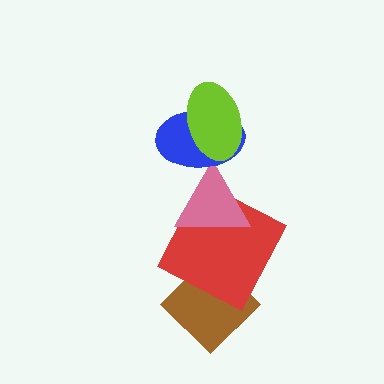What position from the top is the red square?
The red square is 4th from the top.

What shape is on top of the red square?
The pink triangle is on top of the red square.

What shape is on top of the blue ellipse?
The lime ellipse is on top of the blue ellipse.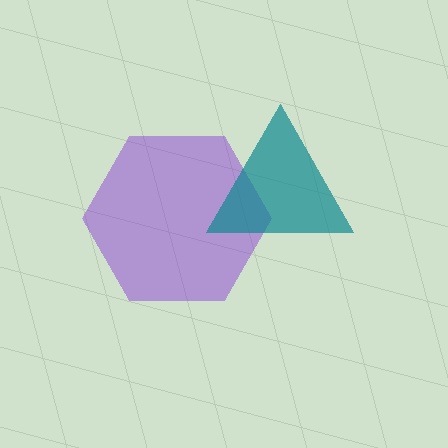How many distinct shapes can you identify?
There are 2 distinct shapes: a purple hexagon, a teal triangle.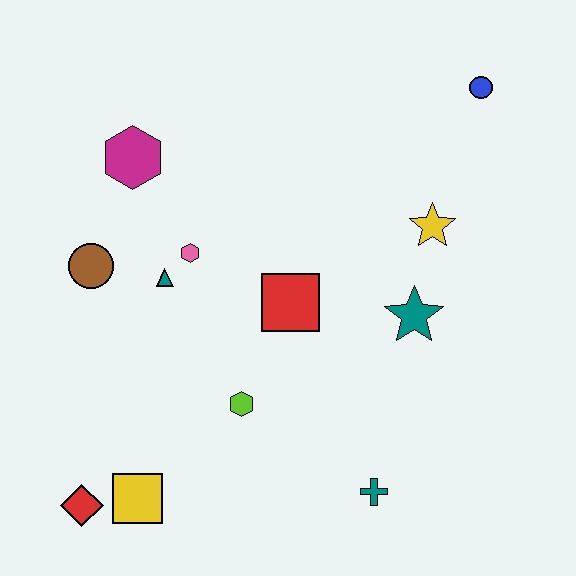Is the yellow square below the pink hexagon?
Yes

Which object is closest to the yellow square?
The red diamond is closest to the yellow square.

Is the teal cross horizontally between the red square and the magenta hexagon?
No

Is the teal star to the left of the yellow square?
No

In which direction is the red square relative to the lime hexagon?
The red square is above the lime hexagon.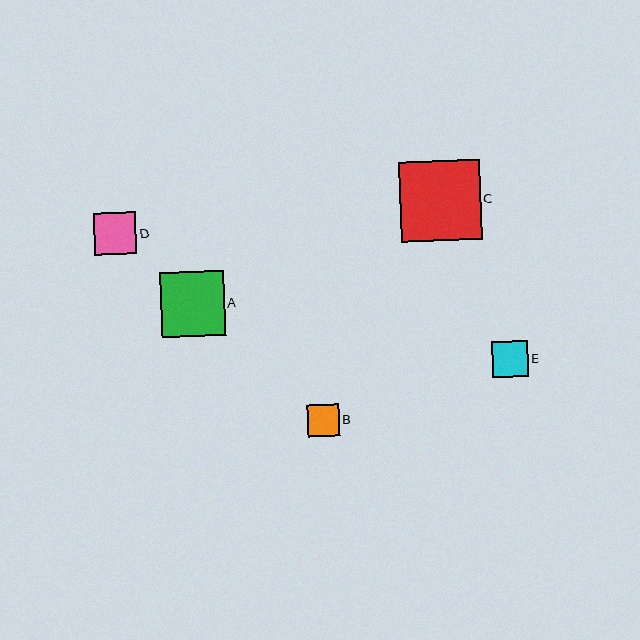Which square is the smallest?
Square B is the smallest with a size of approximately 32 pixels.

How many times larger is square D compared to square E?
Square D is approximately 1.2 times the size of square E.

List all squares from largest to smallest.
From largest to smallest: C, A, D, E, B.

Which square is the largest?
Square C is the largest with a size of approximately 81 pixels.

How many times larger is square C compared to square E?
Square C is approximately 2.3 times the size of square E.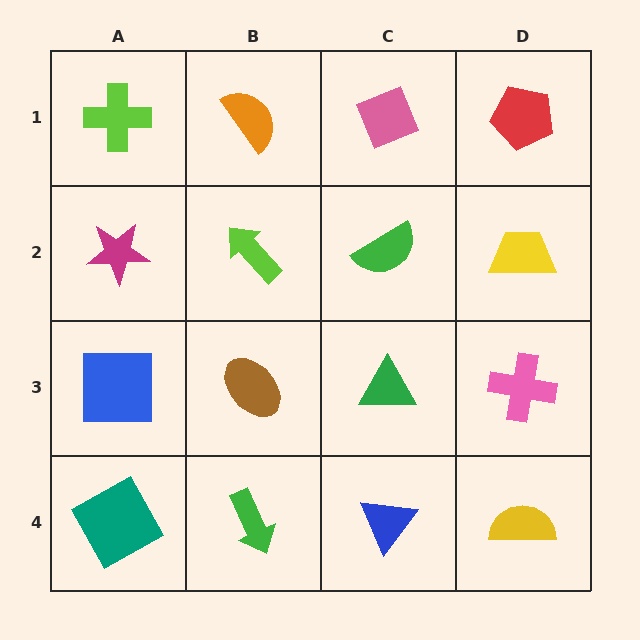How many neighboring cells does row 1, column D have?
2.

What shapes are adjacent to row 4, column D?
A pink cross (row 3, column D), a blue triangle (row 4, column C).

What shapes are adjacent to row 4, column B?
A brown ellipse (row 3, column B), a teal square (row 4, column A), a blue triangle (row 4, column C).